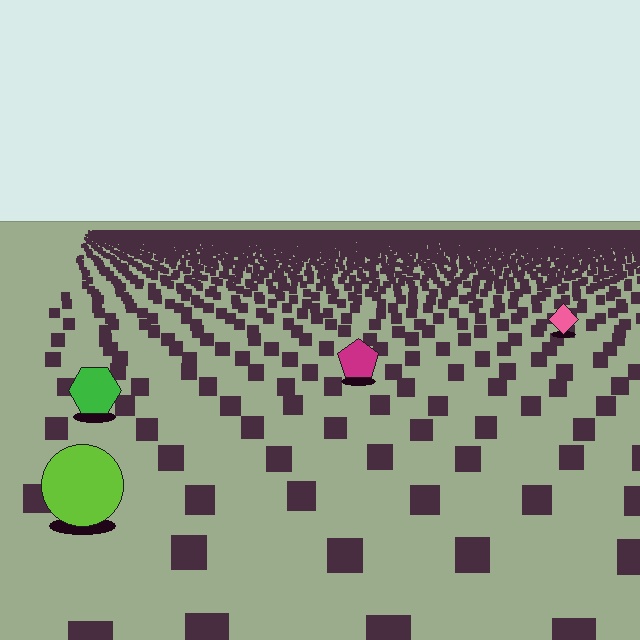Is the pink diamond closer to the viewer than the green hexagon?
No. The green hexagon is closer — you can tell from the texture gradient: the ground texture is coarser near it.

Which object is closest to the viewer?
The lime circle is closest. The texture marks near it are larger and more spread out.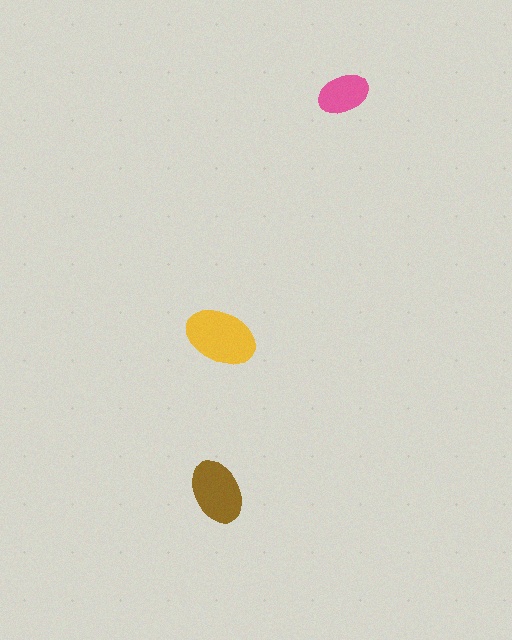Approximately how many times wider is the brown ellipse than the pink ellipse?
About 1.5 times wider.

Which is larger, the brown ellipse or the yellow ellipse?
The yellow one.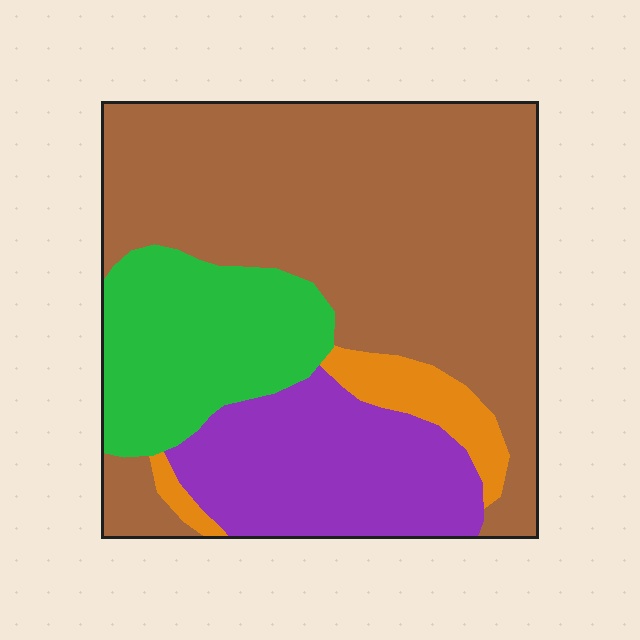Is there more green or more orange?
Green.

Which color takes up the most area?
Brown, at roughly 55%.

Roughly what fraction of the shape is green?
Green covers roughly 20% of the shape.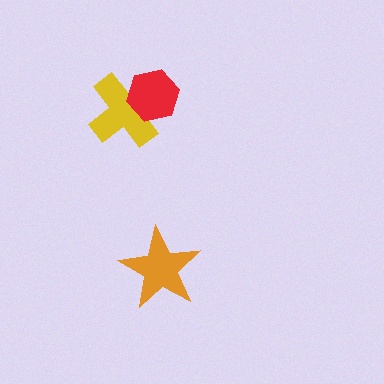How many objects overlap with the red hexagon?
1 object overlaps with the red hexagon.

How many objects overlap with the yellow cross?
1 object overlaps with the yellow cross.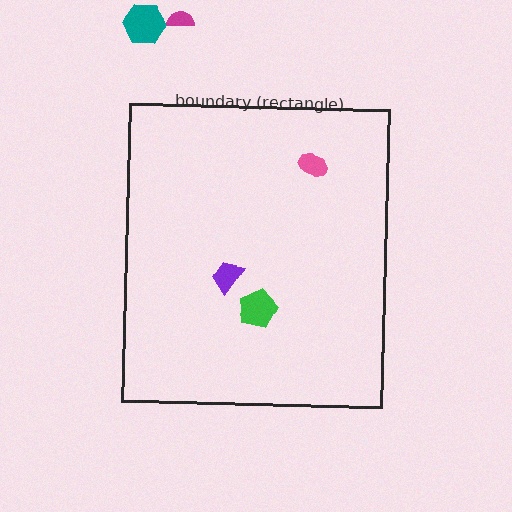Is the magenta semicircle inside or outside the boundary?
Outside.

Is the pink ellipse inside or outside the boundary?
Inside.